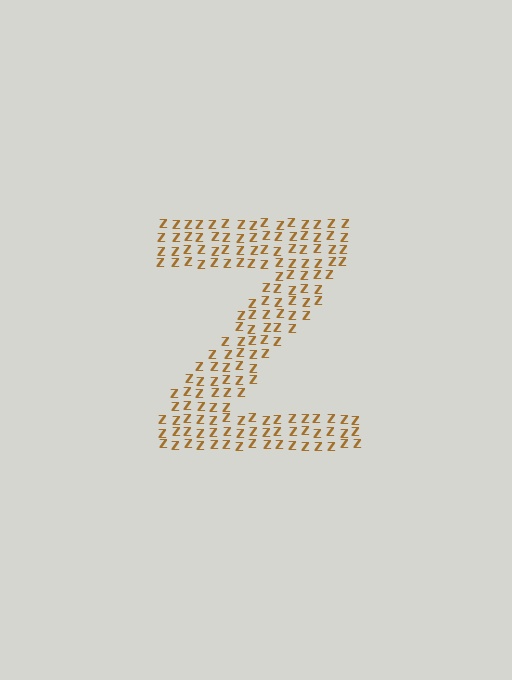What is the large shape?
The large shape is the letter Z.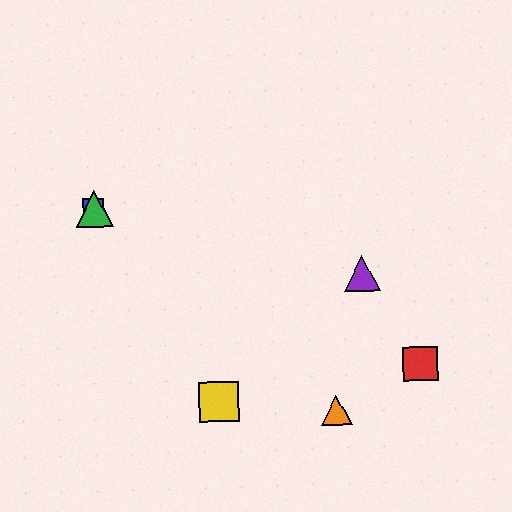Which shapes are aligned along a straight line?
The red square, the blue square, the green triangle are aligned along a straight line.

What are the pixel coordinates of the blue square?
The blue square is at (94, 208).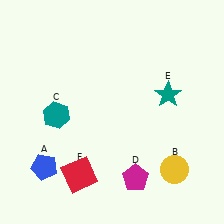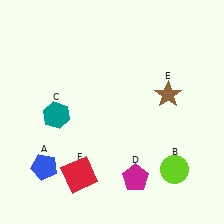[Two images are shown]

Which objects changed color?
B changed from yellow to lime. E changed from teal to brown.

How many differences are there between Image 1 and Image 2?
There are 2 differences between the two images.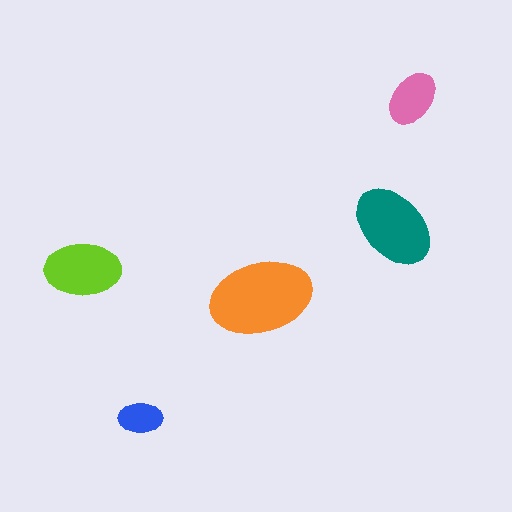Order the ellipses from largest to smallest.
the orange one, the teal one, the lime one, the pink one, the blue one.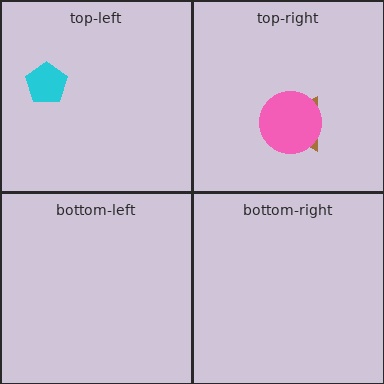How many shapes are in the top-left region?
1.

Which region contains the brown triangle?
The top-right region.